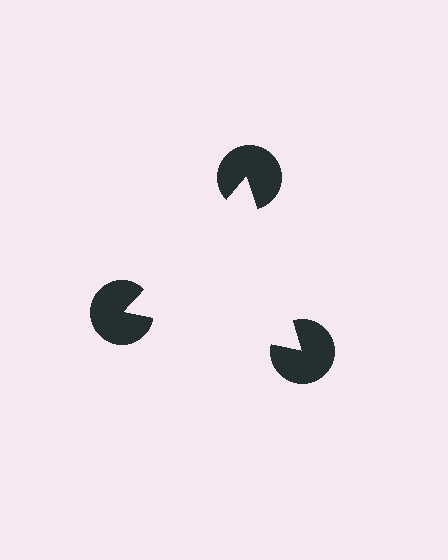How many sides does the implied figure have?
3 sides.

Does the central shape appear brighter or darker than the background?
It typically appears slightly brighter than the background, even though no actual brightness change is drawn.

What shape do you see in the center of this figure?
An illusory triangle — its edges are inferred from the aligned wedge cuts in the pac-man discs, not physically drawn.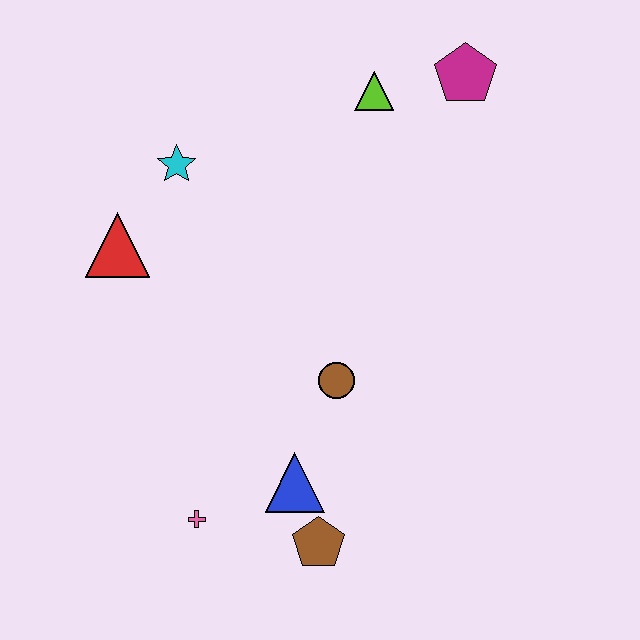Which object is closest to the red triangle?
The cyan star is closest to the red triangle.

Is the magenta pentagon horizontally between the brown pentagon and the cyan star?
No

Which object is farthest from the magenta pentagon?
The pink cross is farthest from the magenta pentagon.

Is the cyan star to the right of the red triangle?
Yes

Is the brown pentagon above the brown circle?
No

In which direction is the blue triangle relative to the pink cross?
The blue triangle is to the right of the pink cross.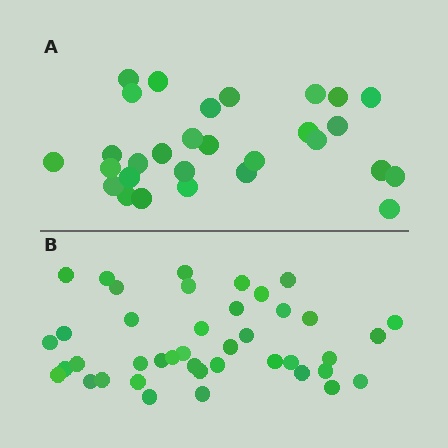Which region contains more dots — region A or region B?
Region B (the bottom region) has more dots.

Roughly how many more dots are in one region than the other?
Region B has roughly 12 or so more dots than region A.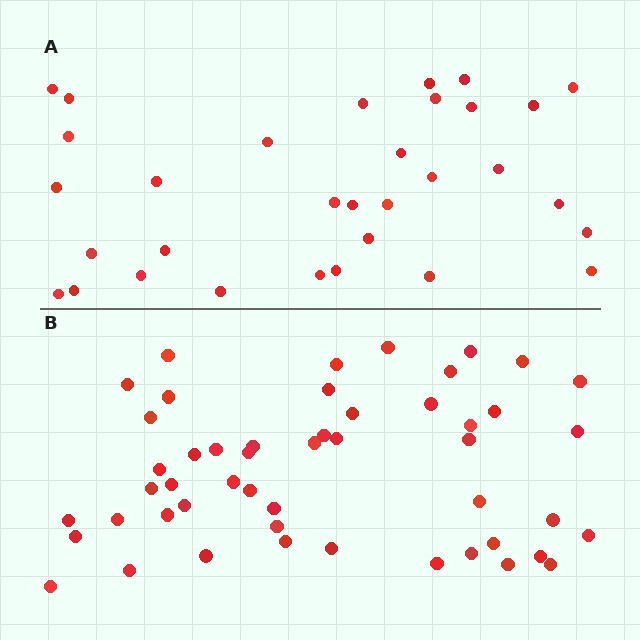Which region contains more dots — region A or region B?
Region B (the bottom region) has more dots.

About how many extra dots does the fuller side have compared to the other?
Region B has approximately 20 more dots than region A.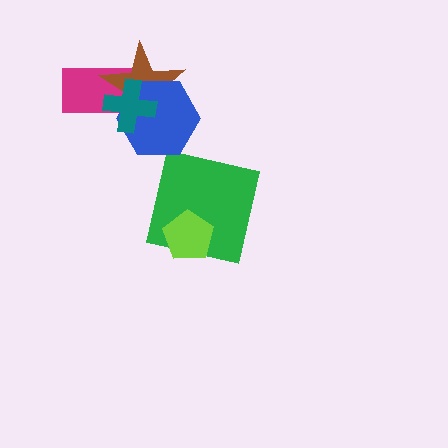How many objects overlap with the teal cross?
3 objects overlap with the teal cross.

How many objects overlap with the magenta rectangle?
3 objects overlap with the magenta rectangle.